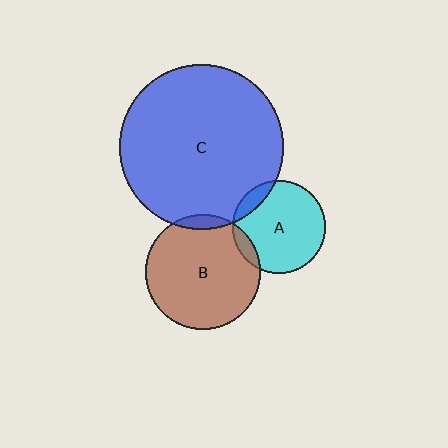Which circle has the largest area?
Circle C (blue).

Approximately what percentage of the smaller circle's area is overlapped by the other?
Approximately 10%.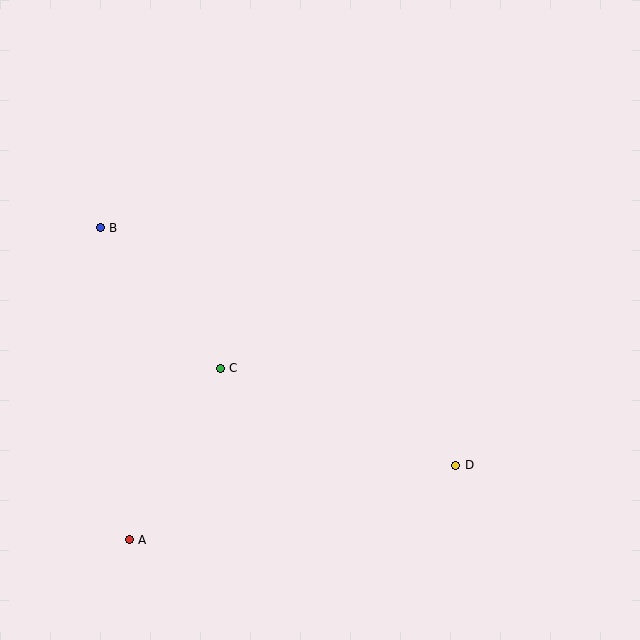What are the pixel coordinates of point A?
Point A is at (129, 540).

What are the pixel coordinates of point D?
Point D is at (456, 465).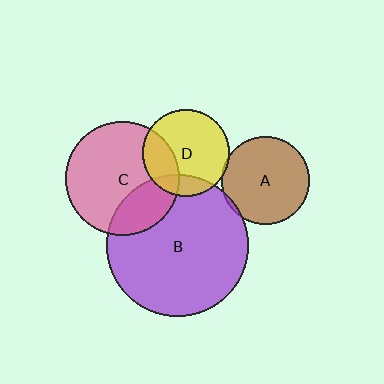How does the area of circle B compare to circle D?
Approximately 2.6 times.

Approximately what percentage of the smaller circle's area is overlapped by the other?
Approximately 15%.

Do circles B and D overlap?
Yes.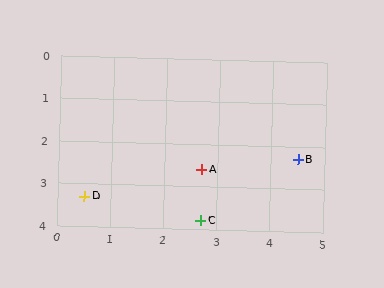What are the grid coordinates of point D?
Point D is at approximately (0.5, 3.3).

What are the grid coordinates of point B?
Point B is at approximately (4.5, 2.3).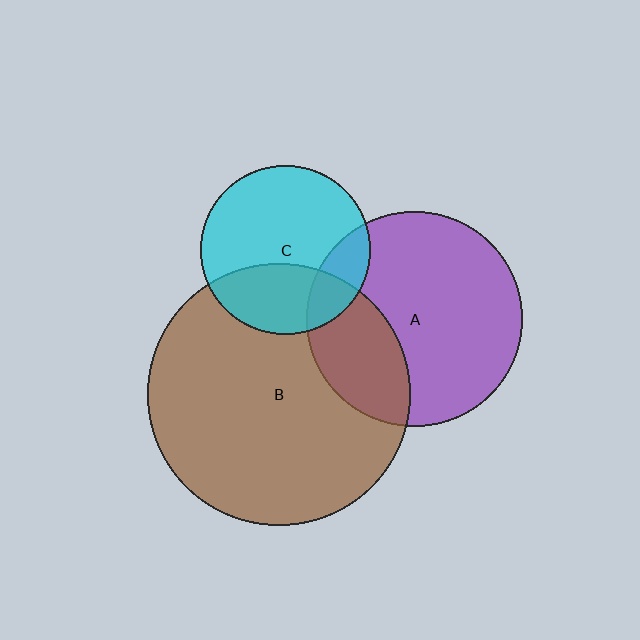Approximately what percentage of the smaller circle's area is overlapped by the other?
Approximately 15%.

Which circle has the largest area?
Circle B (brown).